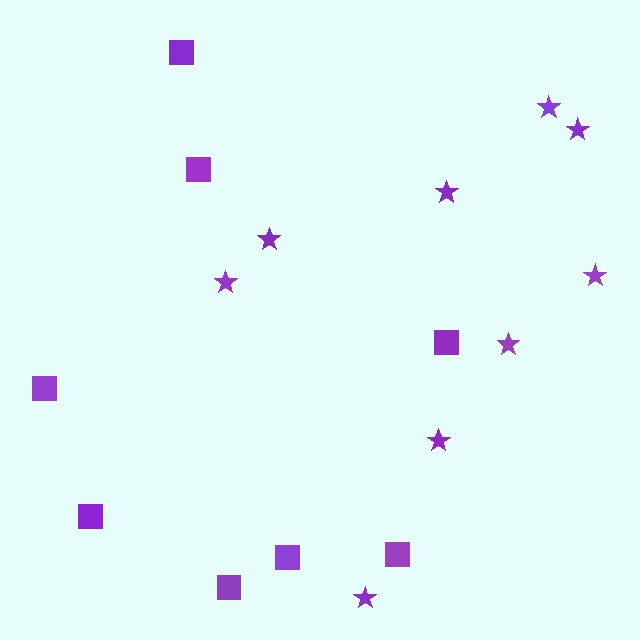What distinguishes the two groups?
There are 2 groups: one group of stars (9) and one group of squares (8).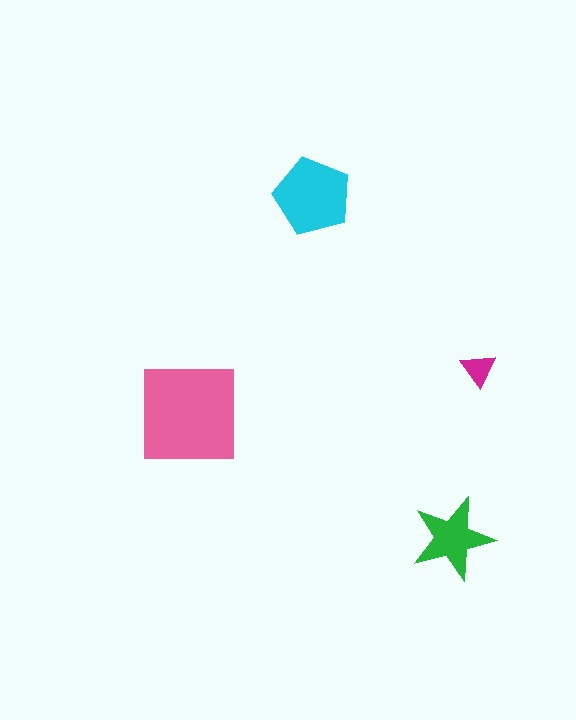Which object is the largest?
The pink square.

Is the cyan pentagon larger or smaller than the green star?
Larger.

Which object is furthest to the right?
The magenta triangle is rightmost.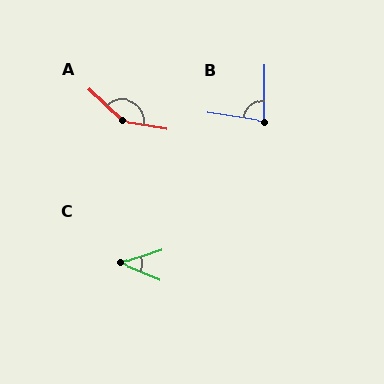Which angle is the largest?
A, at approximately 145 degrees.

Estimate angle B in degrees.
Approximately 82 degrees.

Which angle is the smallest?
C, at approximately 41 degrees.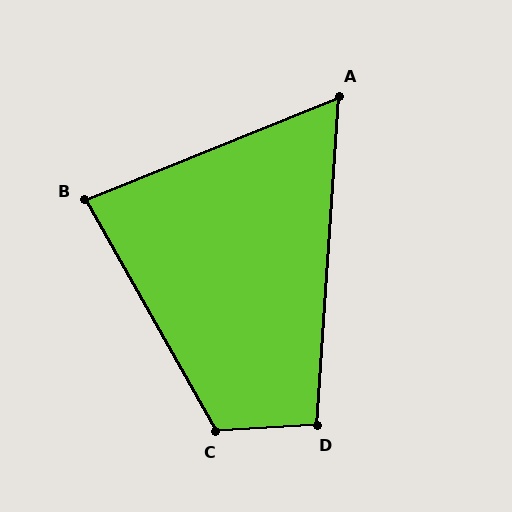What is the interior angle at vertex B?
Approximately 83 degrees (acute).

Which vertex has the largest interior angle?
C, at approximately 116 degrees.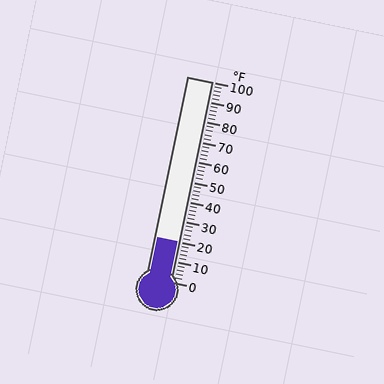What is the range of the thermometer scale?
The thermometer scale ranges from 0°F to 100°F.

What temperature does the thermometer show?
The thermometer shows approximately 20°F.